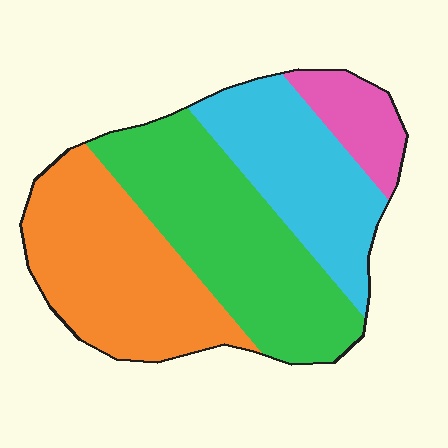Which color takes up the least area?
Pink, at roughly 10%.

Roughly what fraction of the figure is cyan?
Cyan covers 24% of the figure.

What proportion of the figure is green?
Green covers roughly 35% of the figure.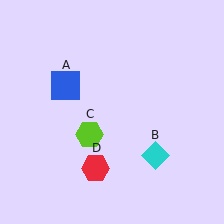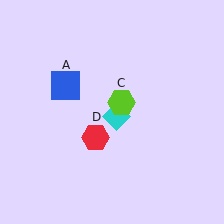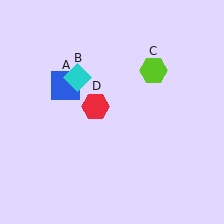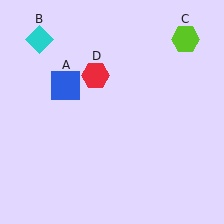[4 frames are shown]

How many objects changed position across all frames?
3 objects changed position: cyan diamond (object B), lime hexagon (object C), red hexagon (object D).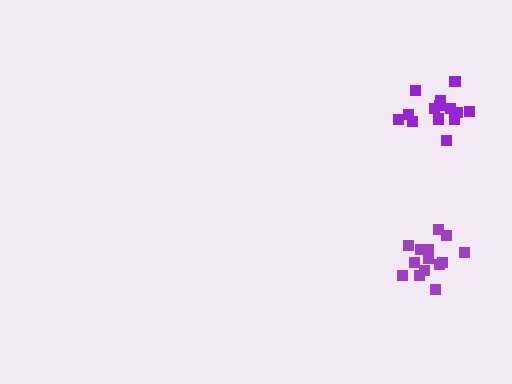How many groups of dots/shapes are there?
There are 2 groups.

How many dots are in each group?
Group 1: 14 dots, Group 2: 14 dots (28 total).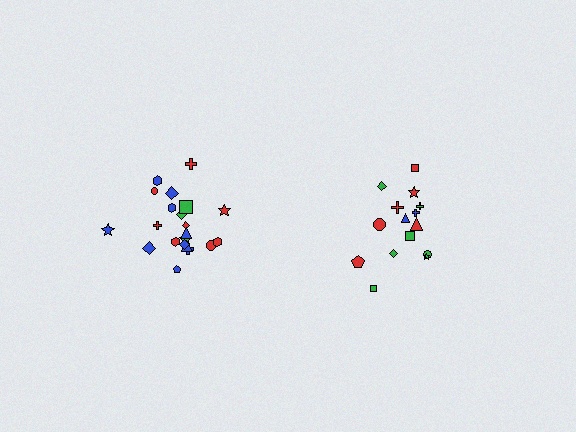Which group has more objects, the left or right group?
The left group.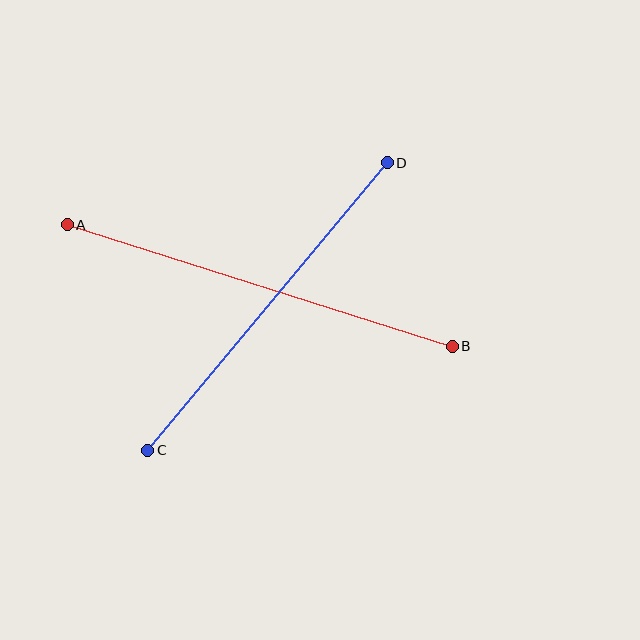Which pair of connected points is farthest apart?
Points A and B are farthest apart.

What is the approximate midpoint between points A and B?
The midpoint is at approximately (260, 286) pixels.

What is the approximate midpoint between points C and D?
The midpoint is at approximately (268, 307) pixels.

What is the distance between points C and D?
The distance is approximately 374 pixels.